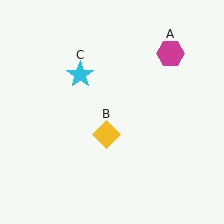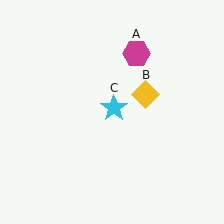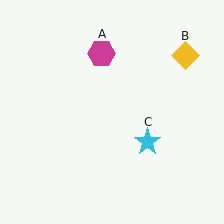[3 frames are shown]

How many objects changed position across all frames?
3 objects changed position: magenta hexagon (object A), yellow diamond (object B), cyan star (object C).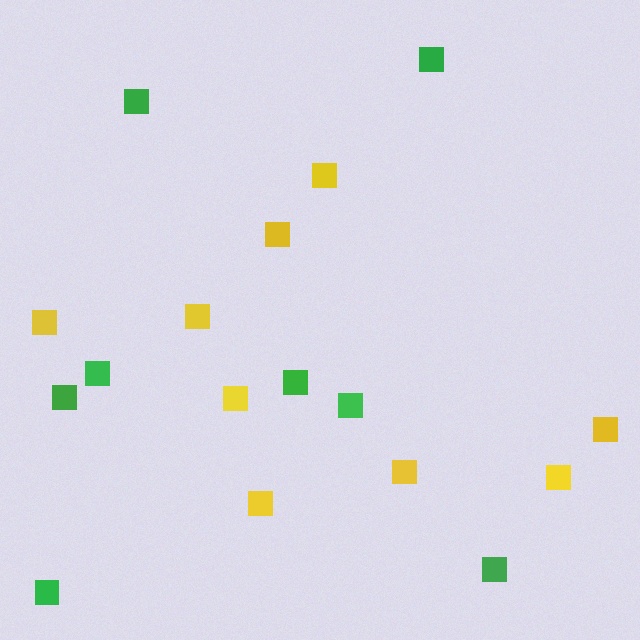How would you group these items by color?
There are 2 groups: one group of yellow squares (9) and one group of green squares (8).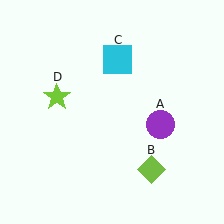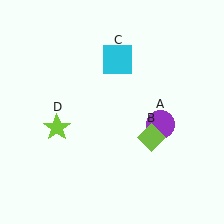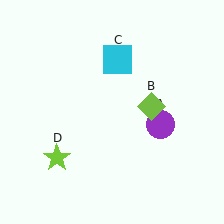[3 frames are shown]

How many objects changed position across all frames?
2 objects changed position: lime diamond (object B), lime star (object D).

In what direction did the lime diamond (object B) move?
The lime diamond (object B) moved up.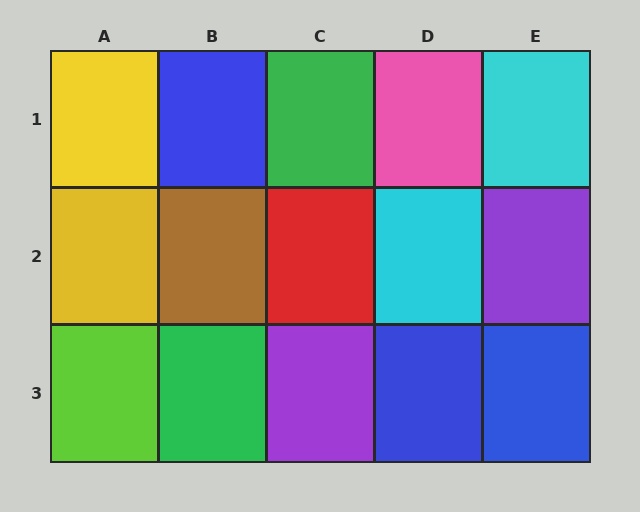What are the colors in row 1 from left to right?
Yellow, blue, green, pink, cyan.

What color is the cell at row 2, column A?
Yellow.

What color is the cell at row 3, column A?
Lime.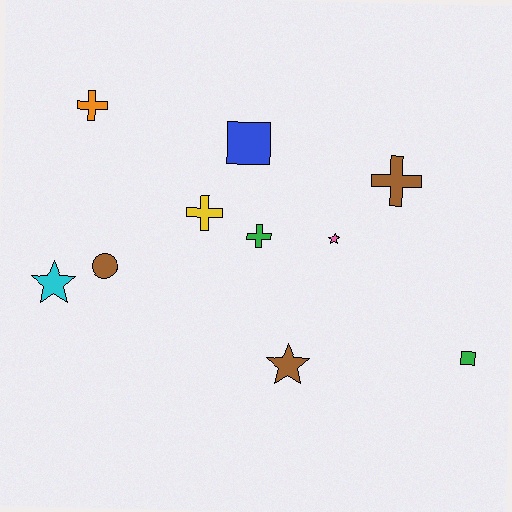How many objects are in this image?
There are 10 objects.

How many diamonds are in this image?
There are no diamonds.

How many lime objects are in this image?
There are no lime objects.